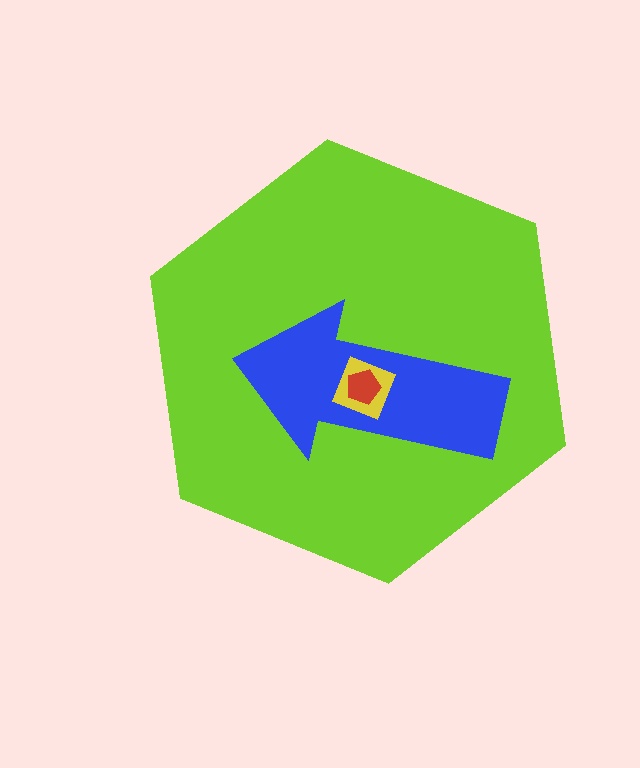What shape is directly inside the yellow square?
The red pentagon.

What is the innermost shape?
The red pentagon.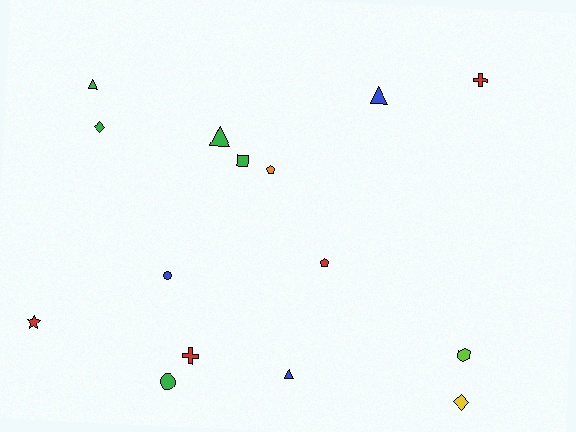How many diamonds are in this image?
There are 2 diamonds.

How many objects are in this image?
There are 15 objects.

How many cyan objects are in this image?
There are no cyan objects.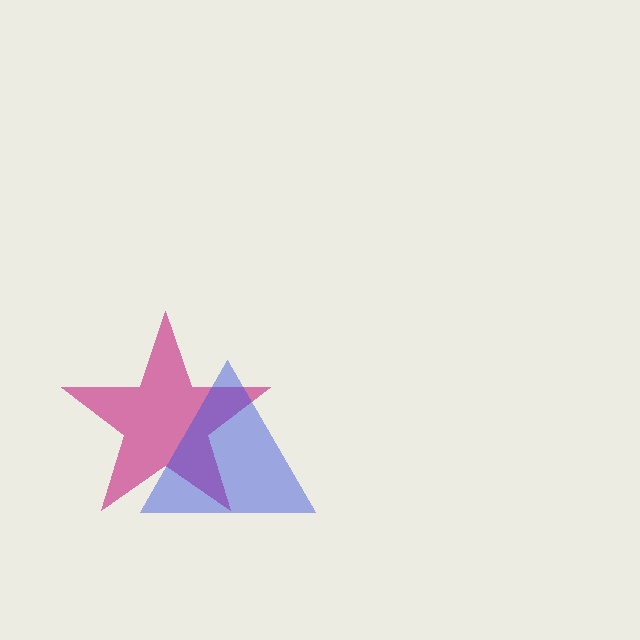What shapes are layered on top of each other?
The layered shapes are: a magenta star, a blue triangle.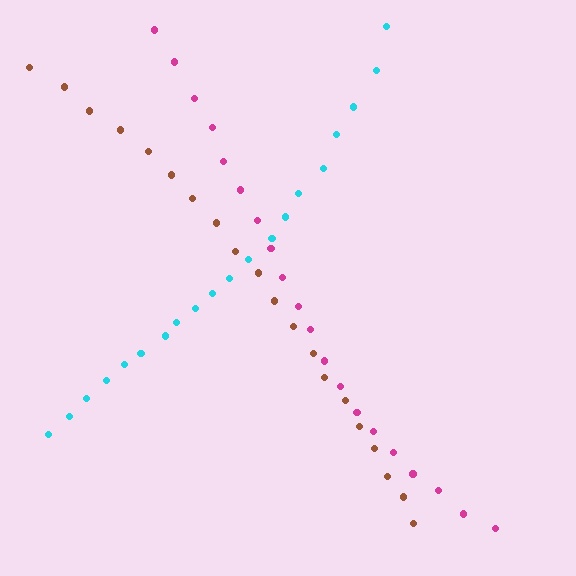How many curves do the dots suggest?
There are 3 distinct paths.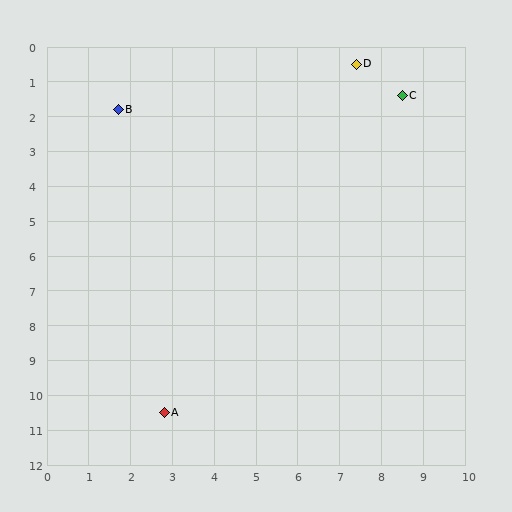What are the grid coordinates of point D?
Point D is at approximately (7.4, 0.5).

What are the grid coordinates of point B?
Point B is at approximately (1.7, 1.8).